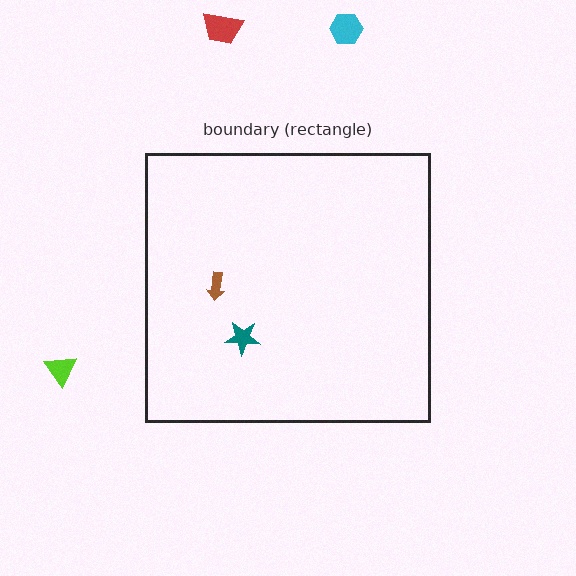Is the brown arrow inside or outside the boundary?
Inside.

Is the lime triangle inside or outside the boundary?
Outside.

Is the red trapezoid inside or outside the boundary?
Outside.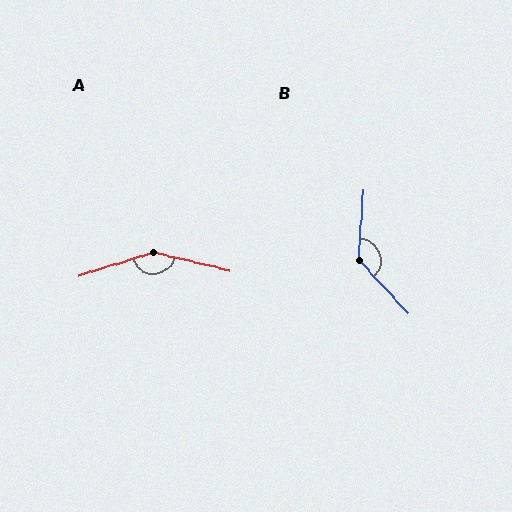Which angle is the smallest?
B, at approximately 134 degrees.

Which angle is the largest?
A, at approximately 149 degrees.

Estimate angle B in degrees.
Approximately 134 degrees.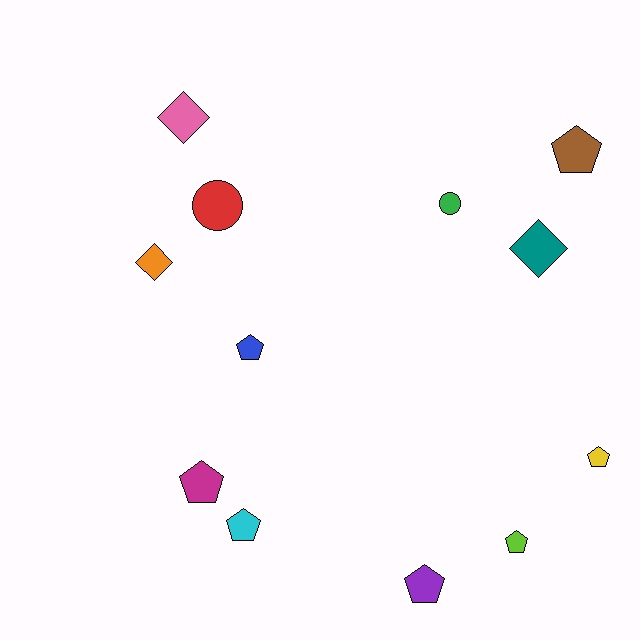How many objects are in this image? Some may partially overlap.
There are 12 objects.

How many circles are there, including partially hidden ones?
There are 2 circles.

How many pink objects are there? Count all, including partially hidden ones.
There is 1 pink object.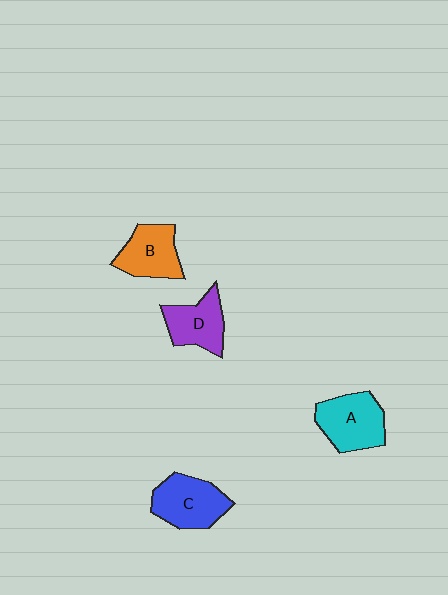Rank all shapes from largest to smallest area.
From largest to smallest: C (blue), A (cyan), B (orange), D (purple).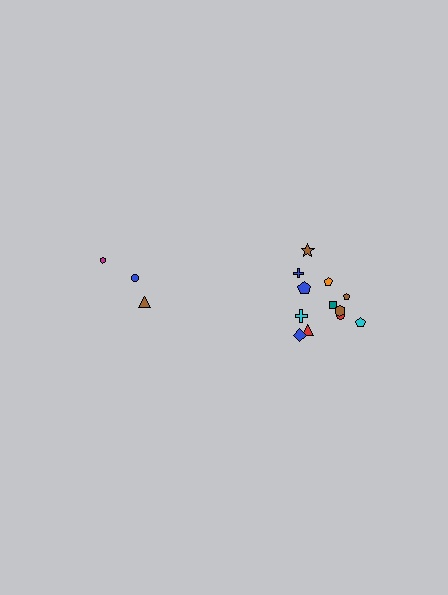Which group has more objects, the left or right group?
The right group.